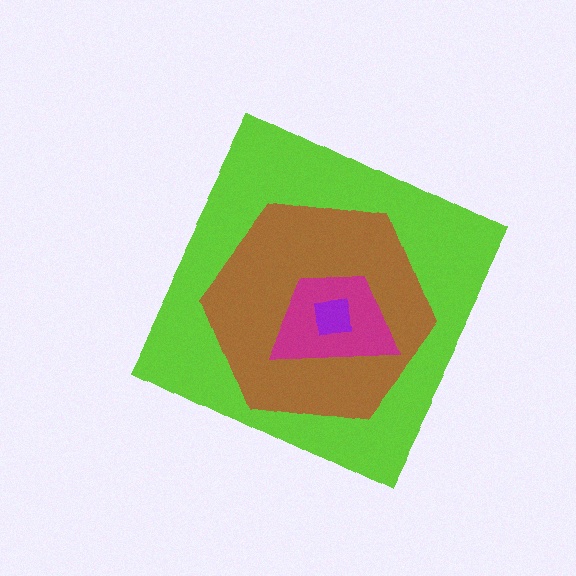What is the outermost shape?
The lime diamond.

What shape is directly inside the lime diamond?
The brown hexagon.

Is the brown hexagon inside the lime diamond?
Yes.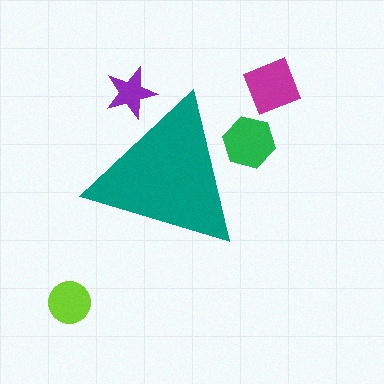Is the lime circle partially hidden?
No, the lime circle is fully visible.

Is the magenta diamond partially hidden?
No, the magenta diamond is fully visible.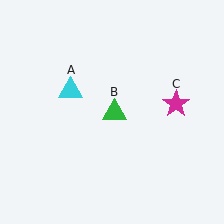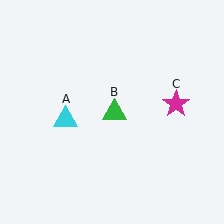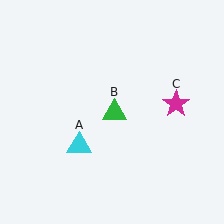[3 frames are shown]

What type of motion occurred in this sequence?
The cyan triangle (object A) rotated counterclockwise around the center of the scene.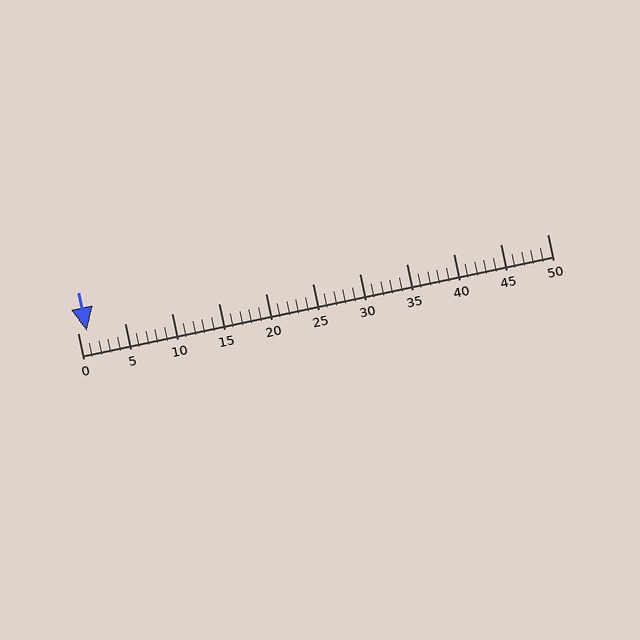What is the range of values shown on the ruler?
The ruler shows values from 0 to 50.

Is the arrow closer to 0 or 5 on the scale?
The arrow is closer to 0.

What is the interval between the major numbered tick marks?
The major tick marks are spaced 5 units apart.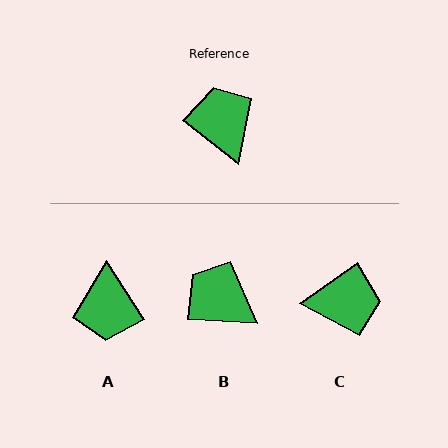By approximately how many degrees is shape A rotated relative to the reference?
Approximately 161 degrees counter-clockwise.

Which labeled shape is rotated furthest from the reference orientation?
A, about 161 degrees away.